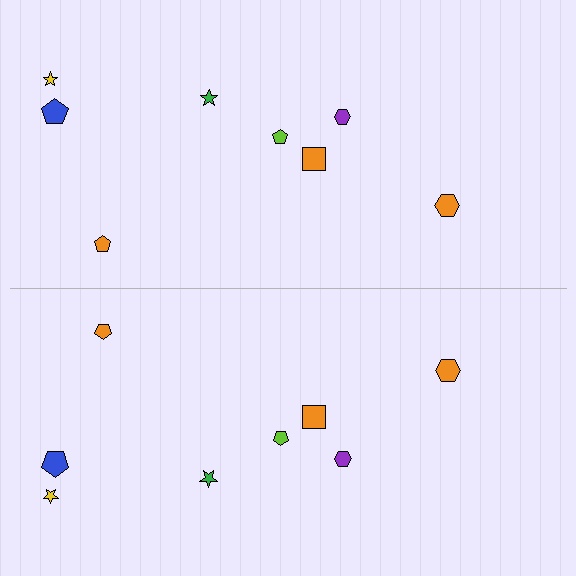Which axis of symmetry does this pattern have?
The pattern has a horizontal axis of symmetry running through the center of the image.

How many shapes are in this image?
There are 16 shapes in this image.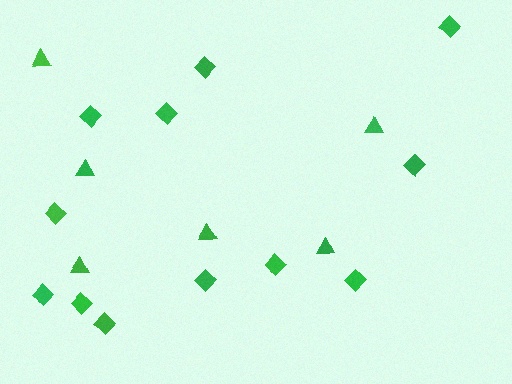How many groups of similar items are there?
There are 2 groups: one group of diamonds (12) and one group of triangles (6).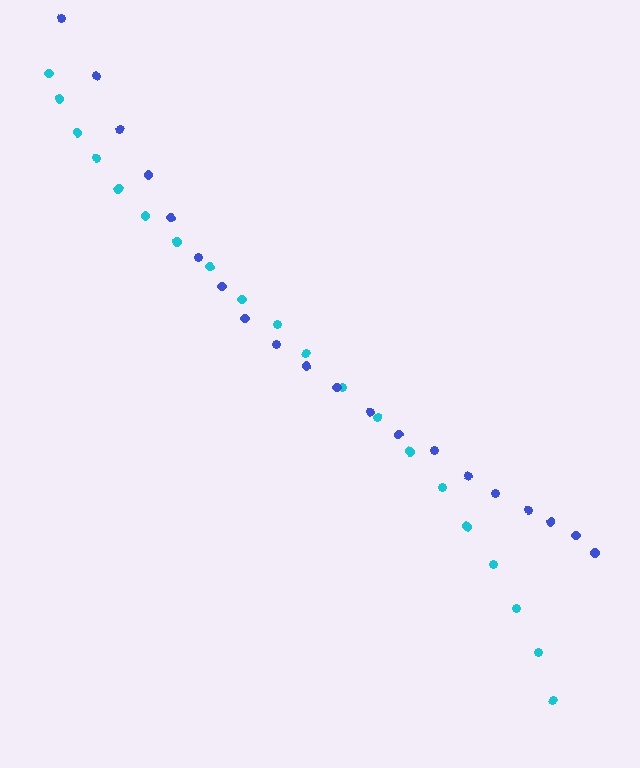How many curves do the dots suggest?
There are 2 distinct paths.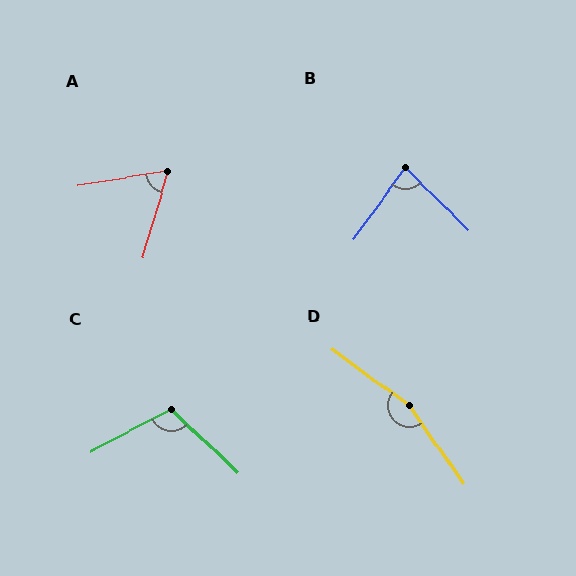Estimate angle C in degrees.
Approximately 109 degrees.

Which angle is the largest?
D, at approximately 161 degrees.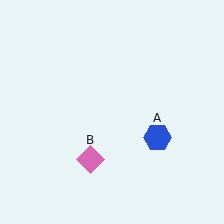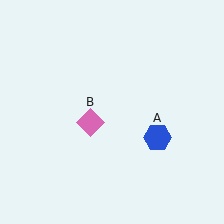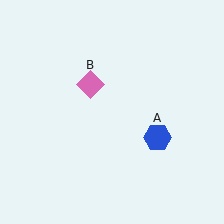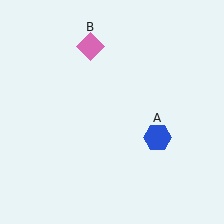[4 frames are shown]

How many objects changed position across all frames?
1 object changed position: pink diamond (object B).